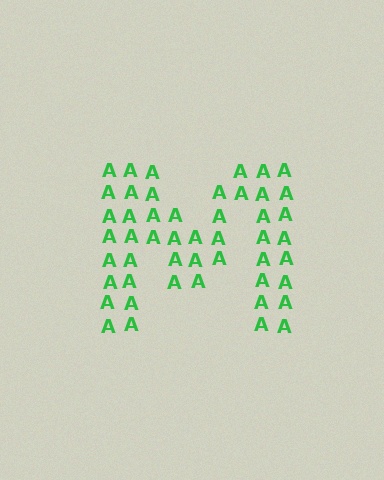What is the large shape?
The large shape is the letter M.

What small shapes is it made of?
It is made of small letter A's.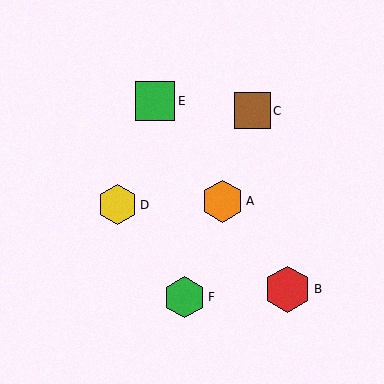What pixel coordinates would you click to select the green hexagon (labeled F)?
Click at (184, 297) to select the green hexagon F.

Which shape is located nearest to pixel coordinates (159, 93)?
The green square (labeled E) at (155, 101) is nearest to that location.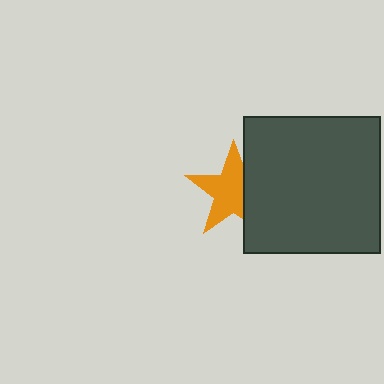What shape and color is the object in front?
The object in front is a dark gray square.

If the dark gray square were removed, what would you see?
You would see the complete orange star.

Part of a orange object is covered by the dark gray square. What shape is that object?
It is a star.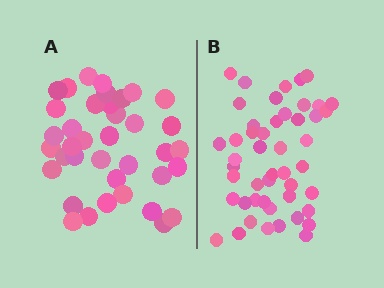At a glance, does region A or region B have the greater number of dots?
Region B (the right region) has more dots.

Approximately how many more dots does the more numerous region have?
Region B has roughly 10 or so more dots than region A.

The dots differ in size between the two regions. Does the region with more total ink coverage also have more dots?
No. Region A has more total ink coverage because its dots are larger, but region B actually contains more individual dots. Total area can be misleading — the number of items is what matters here.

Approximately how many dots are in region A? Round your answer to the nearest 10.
About 40 dots. (The exact count is 38, which rounds to 40.)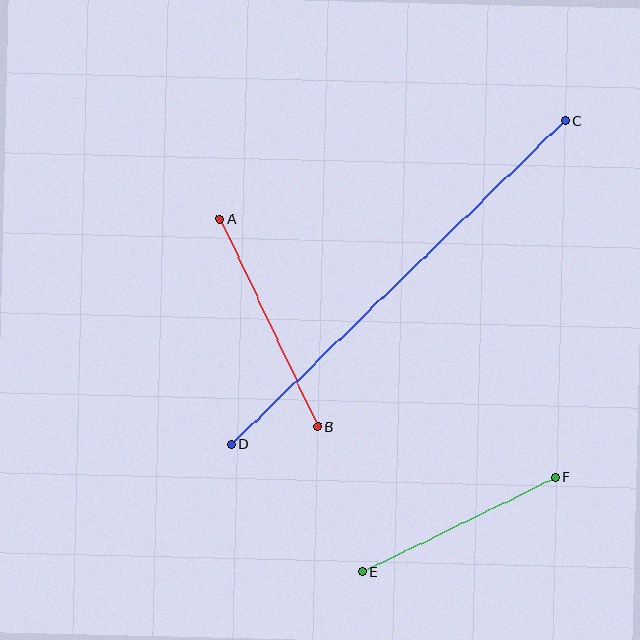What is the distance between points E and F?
The distance is approximately 215 pixels.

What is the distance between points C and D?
The distance is approximately 465 pixels.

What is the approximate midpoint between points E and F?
The midpoint is at approximately (459, 525) pixels.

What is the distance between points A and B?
The distance is approximately 229 pixels.